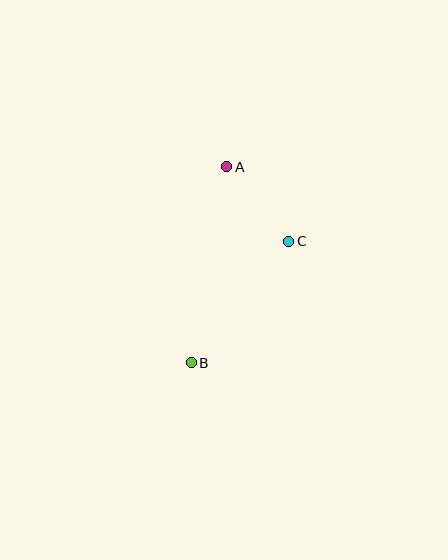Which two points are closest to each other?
Points A and C are closest to each other.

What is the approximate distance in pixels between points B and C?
The distance between B and C is approximately 156 pixels.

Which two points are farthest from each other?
Points A and B are farthest from each other.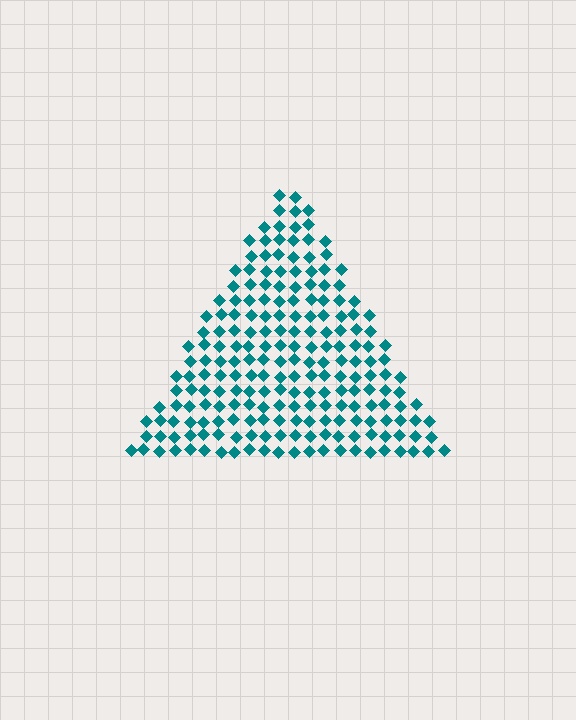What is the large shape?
The large shape is a triangle.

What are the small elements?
The small elements are diamonds.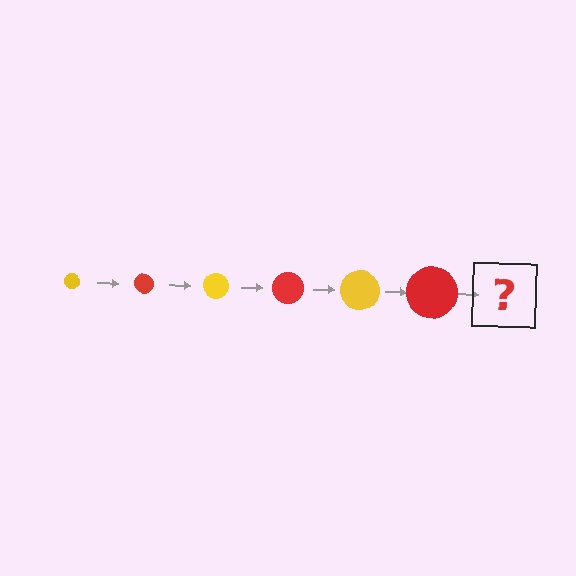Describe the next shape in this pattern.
It should be a yellow circle, larger than the previous one.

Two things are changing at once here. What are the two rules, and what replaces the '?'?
The two rules are that the circle grows larger each step and the color cycles through yellow and red. The '?' should be a yellow circle, larger than the previous one.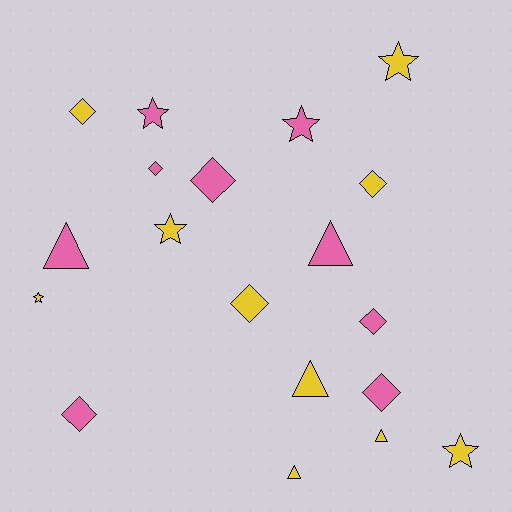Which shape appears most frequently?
Diamond, with 8 objects.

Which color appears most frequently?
Yellow, with 10 objects.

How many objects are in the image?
There are 19 objects.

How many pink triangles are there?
There are 2 pink triangles.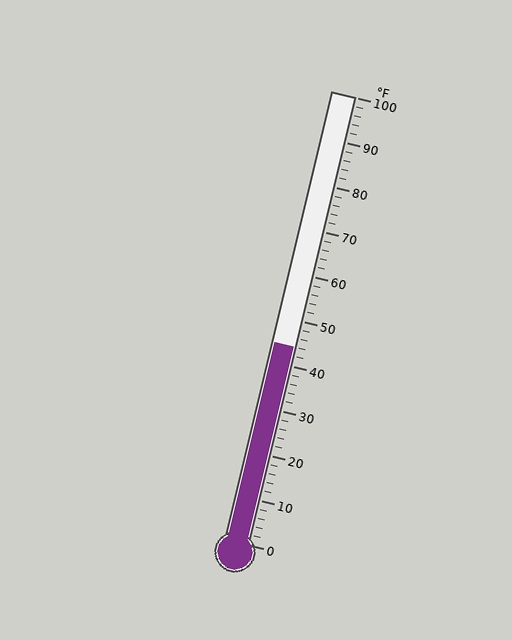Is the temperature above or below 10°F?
The temperature is above 10°F.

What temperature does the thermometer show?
The thermometer shows approximately 44°F.